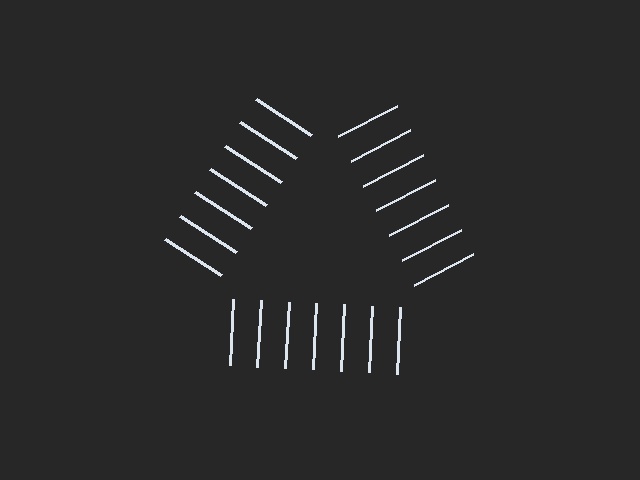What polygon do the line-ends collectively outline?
An illusory triangle — the line segments terminate on its edges but no continuous stroke is drawn.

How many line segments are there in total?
21 — 7 along each of the 3 edges.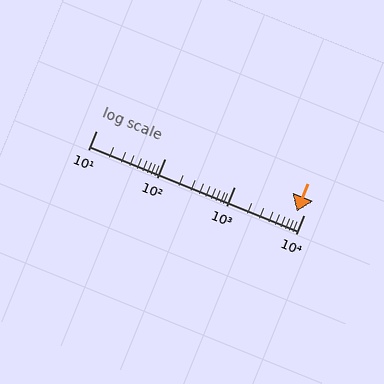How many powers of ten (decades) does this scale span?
The scale spans 3 decades, from 10 to 10000.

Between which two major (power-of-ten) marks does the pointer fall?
The pointer is between 1000 and 10000.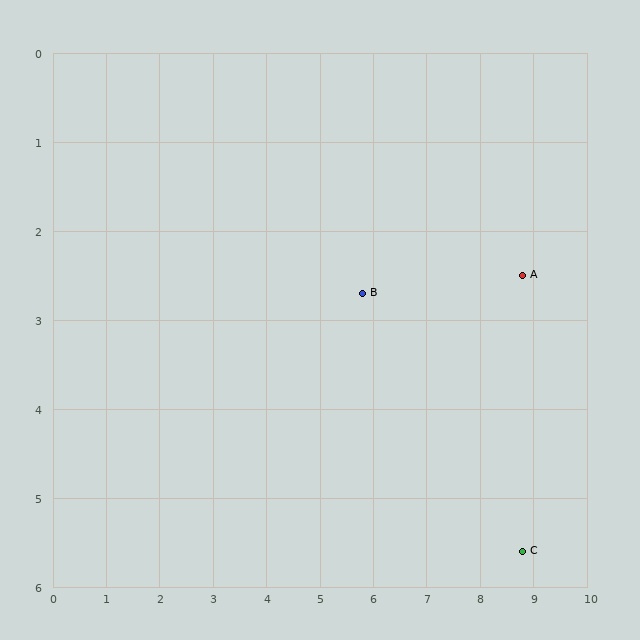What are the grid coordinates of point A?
Point A is at approximately (8.8, 2.5).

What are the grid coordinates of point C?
Point C is at approximately (8.8, 5.6).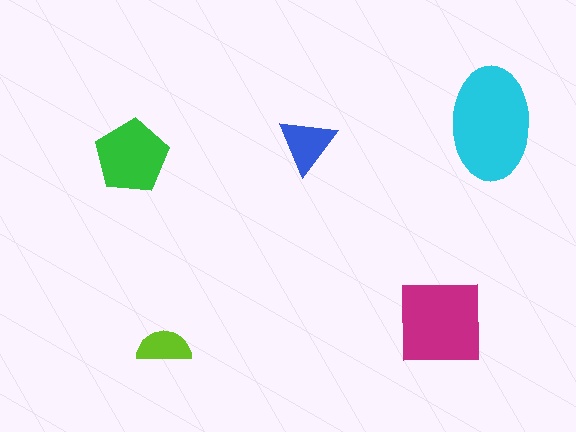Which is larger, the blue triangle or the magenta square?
The magenta square.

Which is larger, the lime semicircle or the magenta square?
The magenta square.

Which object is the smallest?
The lime semicircle.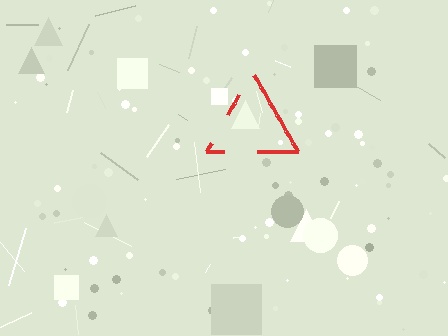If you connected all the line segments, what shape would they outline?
They would outline a triangle.